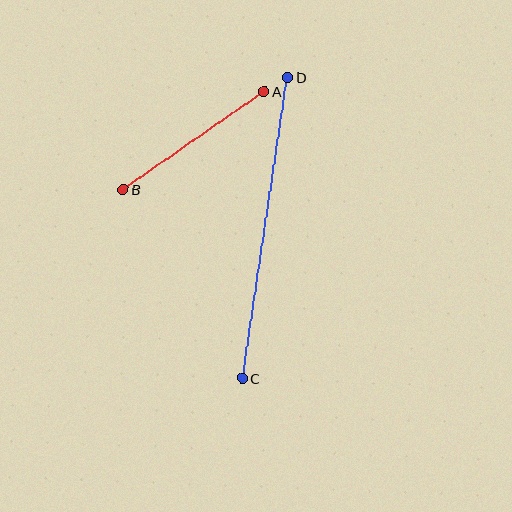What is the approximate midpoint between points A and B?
The midpoint is at approximately (194, 141) pixels.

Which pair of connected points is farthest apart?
Points C and D are farthest apart.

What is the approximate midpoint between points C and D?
The midpoint is at approximately (265, 228) pixels.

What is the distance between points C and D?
The distance is approximately 305 pixels.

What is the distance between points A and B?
The distance is approximately 171 pixels.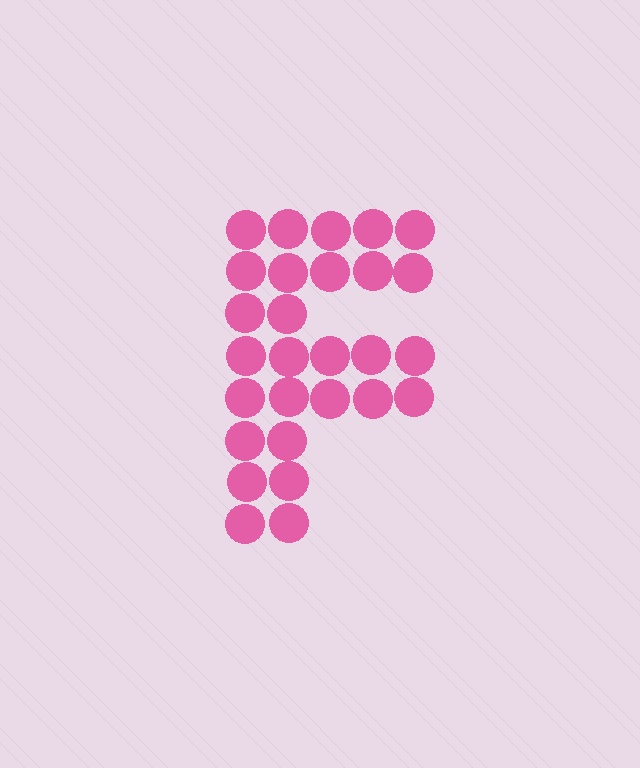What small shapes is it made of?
It is made of small circles.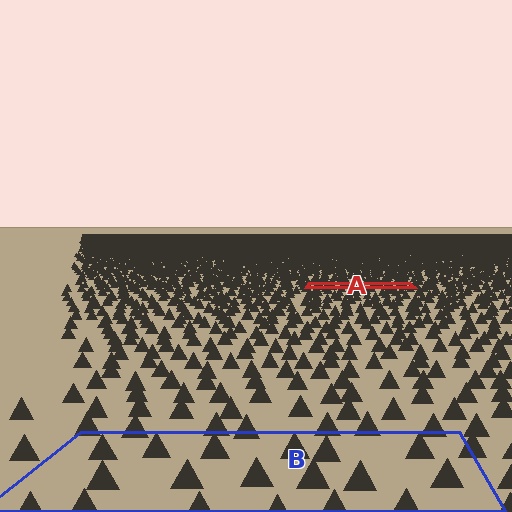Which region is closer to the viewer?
Region B is closer. The texture elements there are larger and more spread out.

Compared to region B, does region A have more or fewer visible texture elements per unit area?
Region A has more texture elements per unit area — they are packed more densely because it is farther away.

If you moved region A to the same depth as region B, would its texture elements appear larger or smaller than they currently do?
They would appear larger. At a closer depth, the same texture elements are projected at a bigger on-screen size.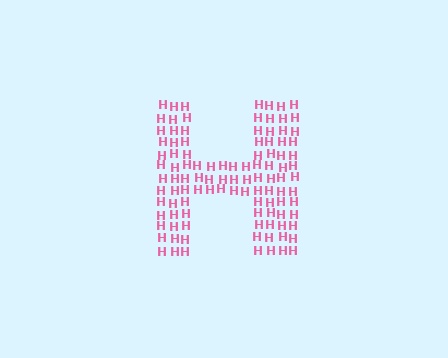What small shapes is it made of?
It is made of small letter H's.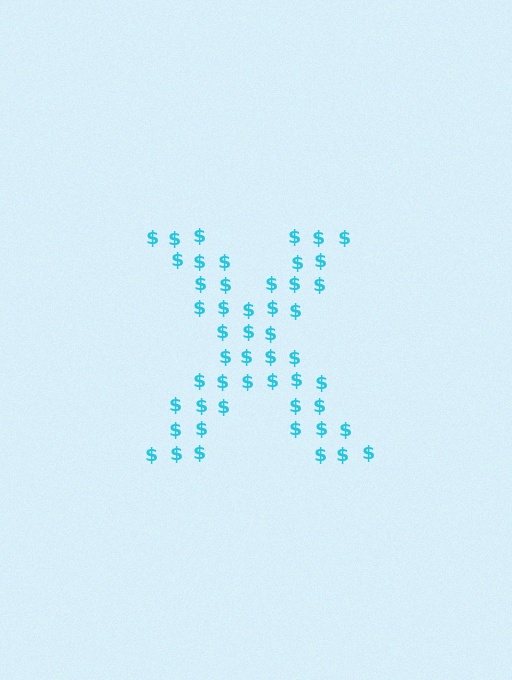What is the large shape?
The large shape is the letter X.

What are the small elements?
The small elements are dollar signs.